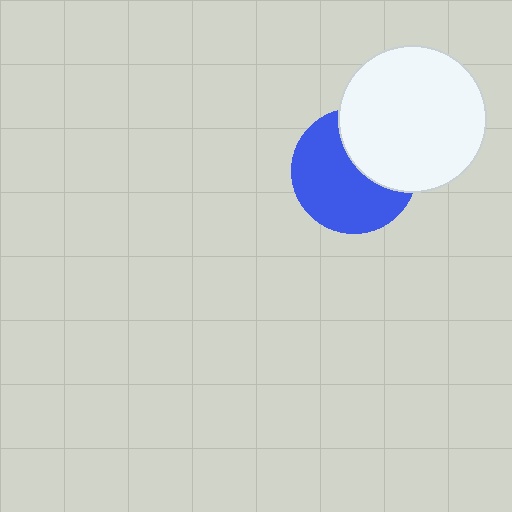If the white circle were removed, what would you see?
You would see the complete blue circle.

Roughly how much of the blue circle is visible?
About half of it is visible (roughly 63%).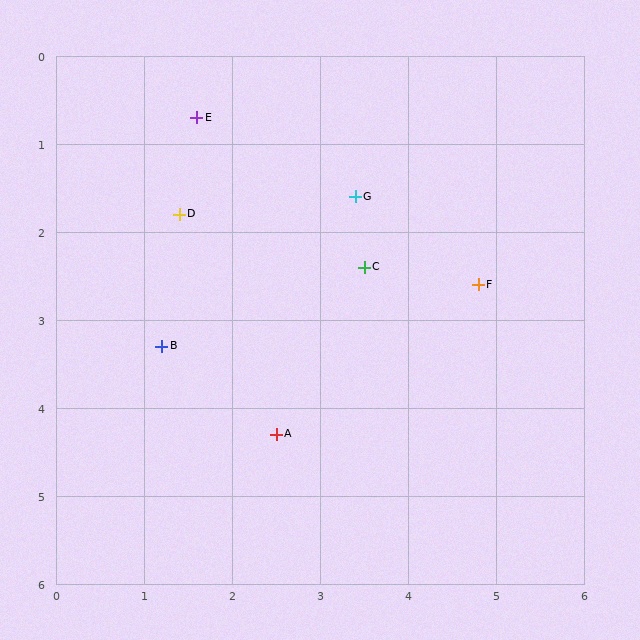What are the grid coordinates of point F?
Point F is at approximately (4.8, 2.6).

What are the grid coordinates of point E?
Point E is at approximately (1.6, 0.7).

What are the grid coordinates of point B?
Point B is at approximately (1.2, 3.3).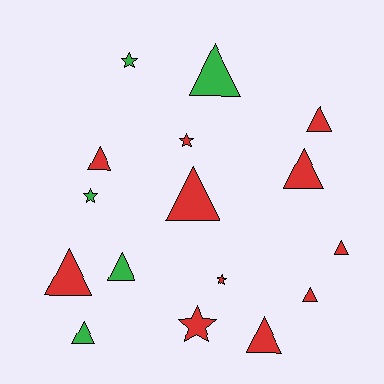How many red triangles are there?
There are 8 red triangles.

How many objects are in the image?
There are 16 objects.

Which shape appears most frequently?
Triangle, with 11 objects.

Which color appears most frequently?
Red, with 11 objects.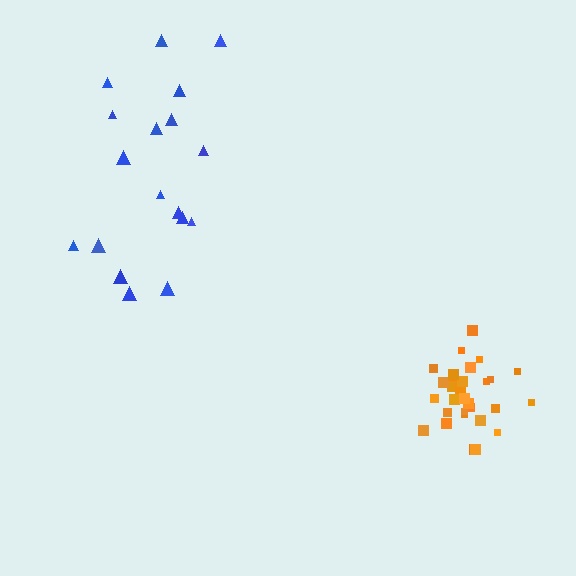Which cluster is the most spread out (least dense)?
Blue.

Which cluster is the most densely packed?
Orange.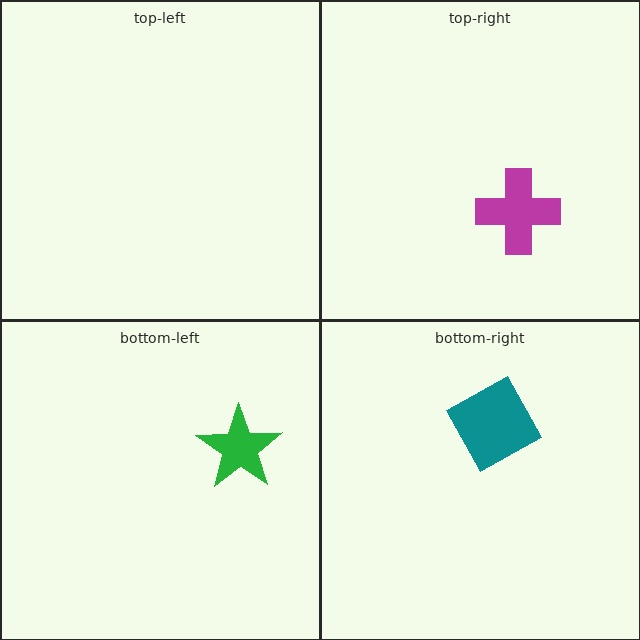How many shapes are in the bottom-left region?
1.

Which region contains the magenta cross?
The top-right region.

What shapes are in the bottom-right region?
The teal square.